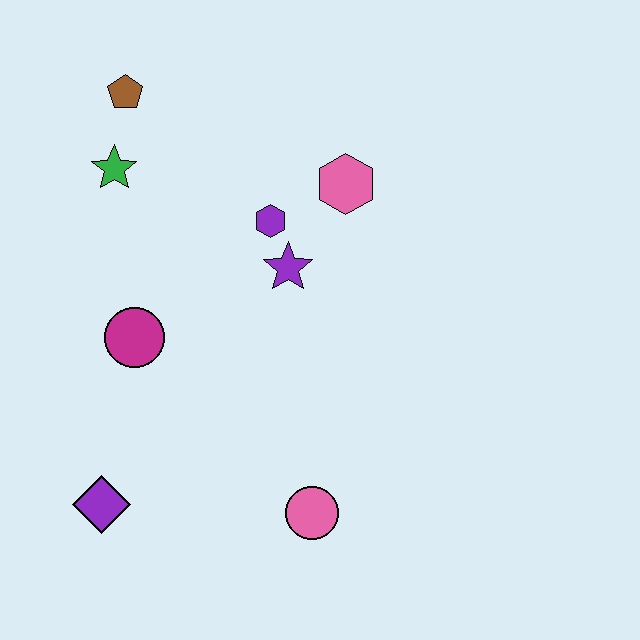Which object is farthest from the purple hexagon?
The purple diamond is farthest from the purple hexagon.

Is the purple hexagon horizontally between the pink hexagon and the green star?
Yes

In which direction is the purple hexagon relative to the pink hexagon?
The purple hexagon is to the left of the pink hexagon.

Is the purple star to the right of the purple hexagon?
Yes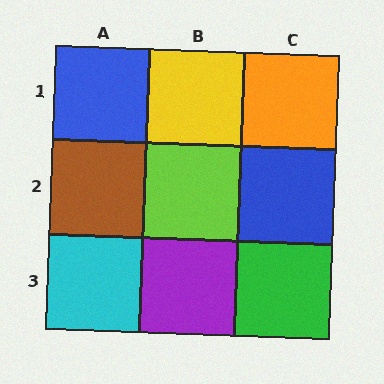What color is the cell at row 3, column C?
Green.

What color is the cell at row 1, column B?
Yellow.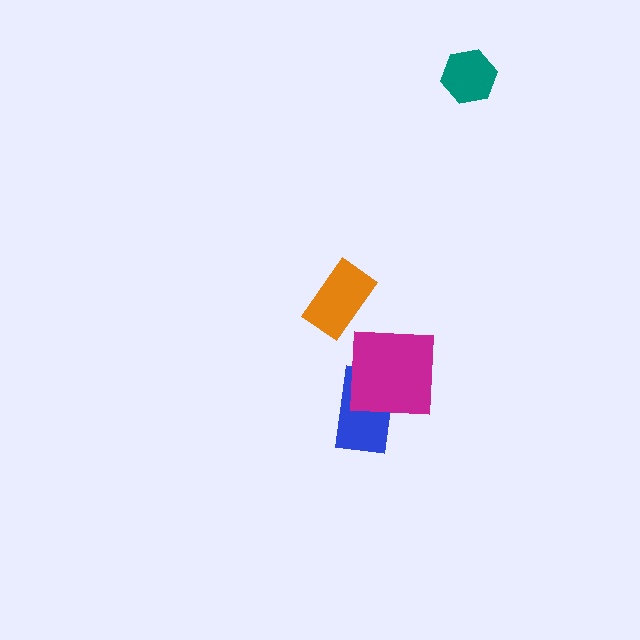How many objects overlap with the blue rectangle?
1 object overlaps with the blue rectangle.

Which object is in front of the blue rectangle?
The magenta square is in front of the blue rectangle.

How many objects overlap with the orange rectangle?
0 objects overlap with the orange rectangle.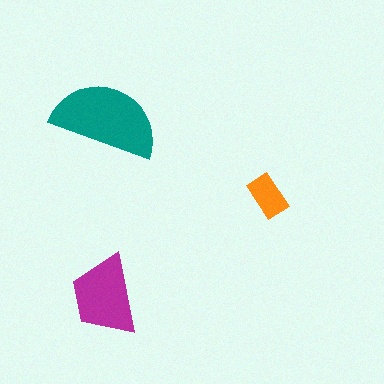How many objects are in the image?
There are 3 objects in the image.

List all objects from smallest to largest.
The orange rectangle, the magenta trapezoid, the teal semicircle.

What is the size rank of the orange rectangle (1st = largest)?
3rd.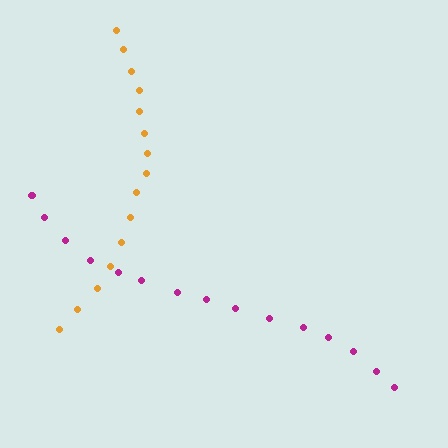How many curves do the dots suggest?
There are 2 distinct paths.